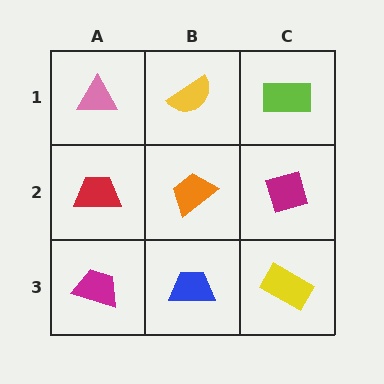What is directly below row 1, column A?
A red trapezoid.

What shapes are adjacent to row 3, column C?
A magenta diamond (row 2, column C), a blue trapezoid (row 3, column B).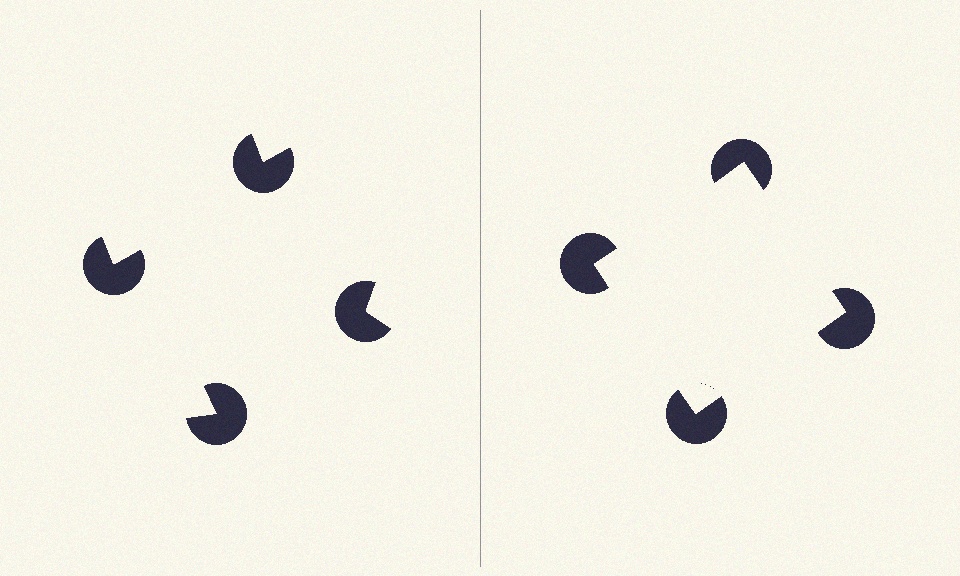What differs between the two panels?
The pac-man discs are positioned identically on both sides; only the wedge orientations differ. On the right they align to a square; on the left they are misaligned.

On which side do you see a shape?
An illusory square appears on the right side. On the left side the wedge cuts are rotated, so no coherent shape forms.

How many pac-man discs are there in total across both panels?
8 — 4 on each side.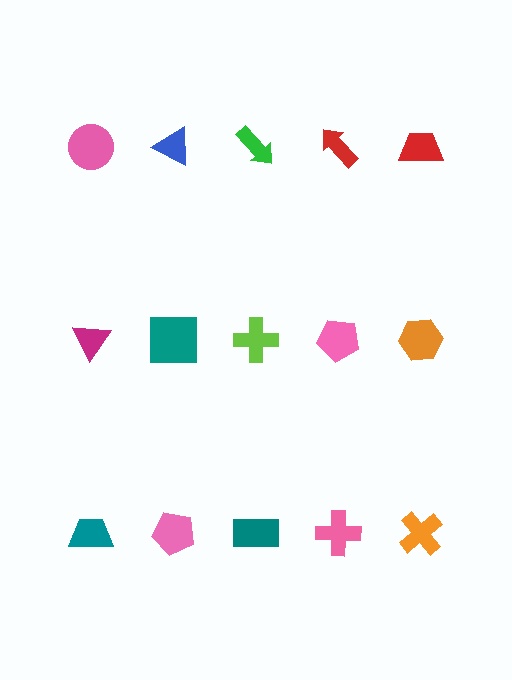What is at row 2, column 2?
A teal square.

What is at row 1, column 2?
A blue triangle.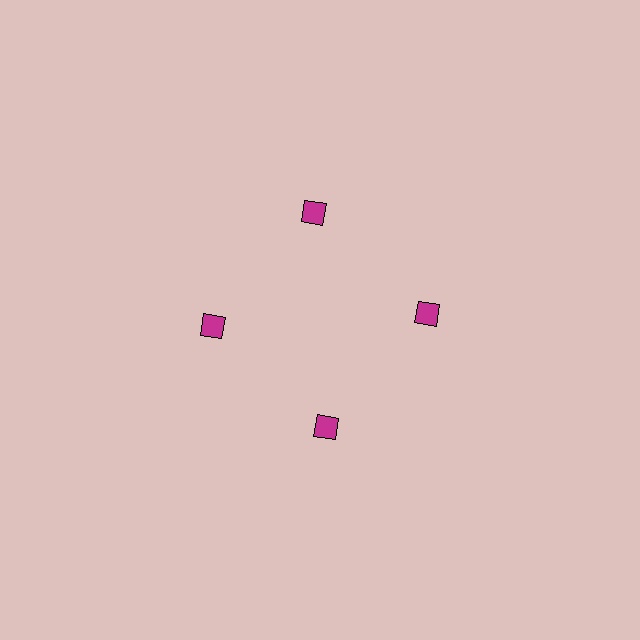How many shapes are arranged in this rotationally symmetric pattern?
There are 4 shapes, arranged in 4 groups of 1.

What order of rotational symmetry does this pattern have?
This pattern has 4-fold rotational symmetry.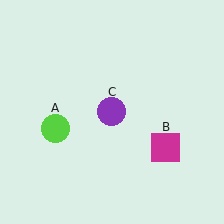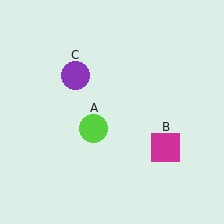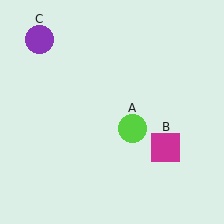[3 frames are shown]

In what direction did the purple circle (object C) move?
The purple circle (object C) moved up and to the left.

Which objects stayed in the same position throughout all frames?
Magenta square (object B) remained stationary.